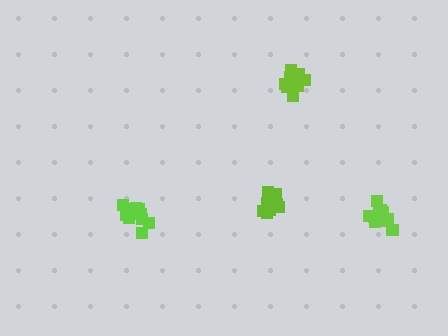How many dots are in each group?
Group 1: 12 dots, Group 2: 11 dots, Group 3: 11 dots, Group 4: 13 dots (47 total).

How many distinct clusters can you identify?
There are 4 distinct clusters.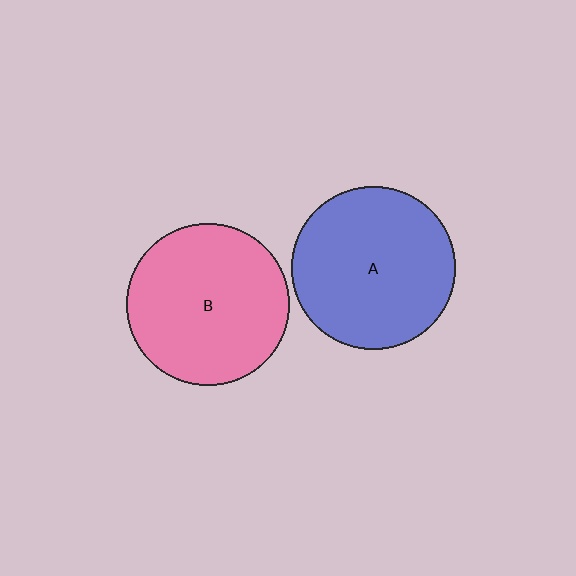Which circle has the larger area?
Circle A (blue).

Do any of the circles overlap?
No, none of the circles overlap.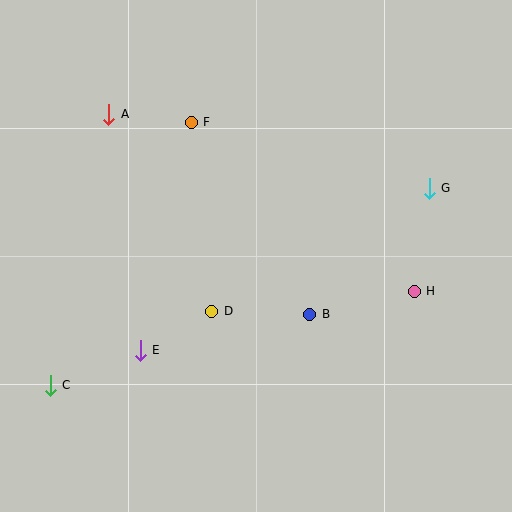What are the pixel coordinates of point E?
Point E is at (140, 350).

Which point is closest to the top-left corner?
Point A is closest to the top-left corner.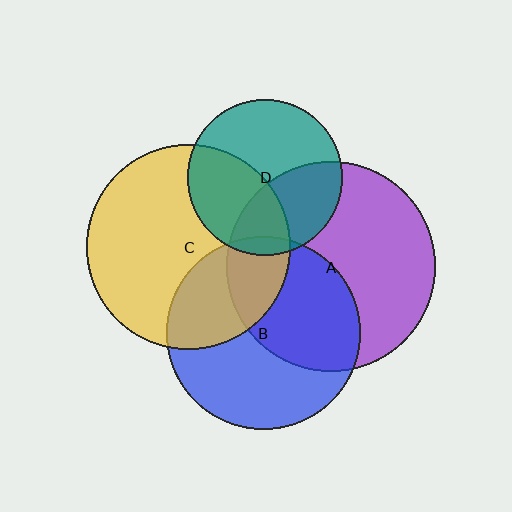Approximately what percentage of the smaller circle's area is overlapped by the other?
Approximately 20%.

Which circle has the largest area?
Circle A (purple).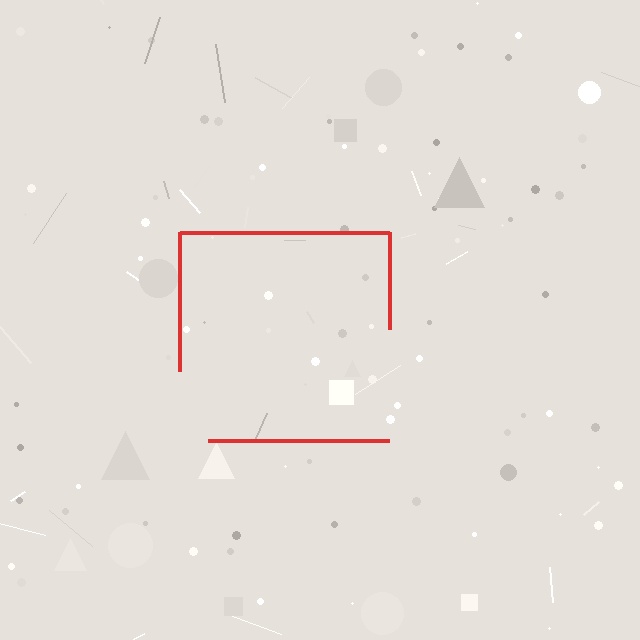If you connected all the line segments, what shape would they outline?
They would outline a square.